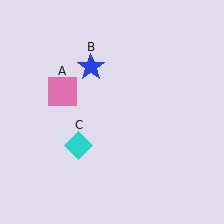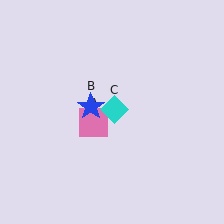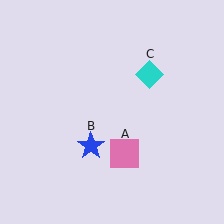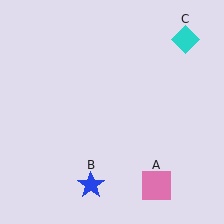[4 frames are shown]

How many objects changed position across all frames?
3 objects changed position: pink square (object A), blue star (object B), cyan diamond (object C).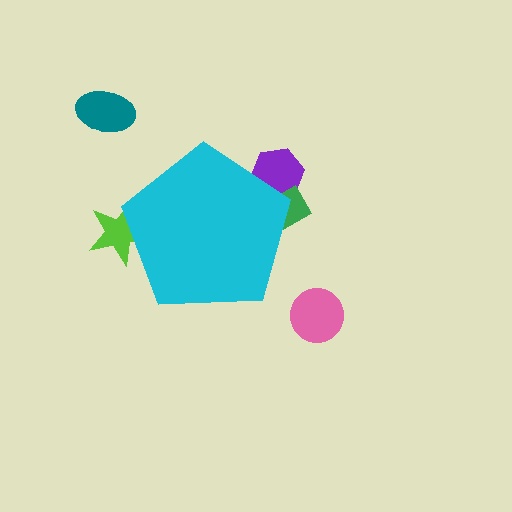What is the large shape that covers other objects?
A cyan pentagon.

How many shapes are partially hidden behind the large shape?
3 shapes are partially hidden.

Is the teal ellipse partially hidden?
No, the teal ellipse is fully visible.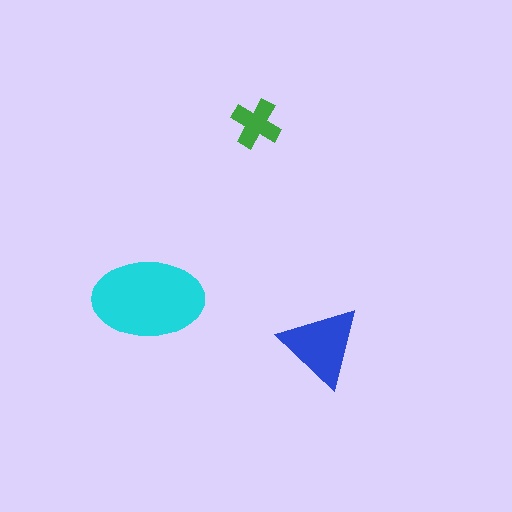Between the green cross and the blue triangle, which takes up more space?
The blue triangle.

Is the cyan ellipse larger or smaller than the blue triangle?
Larger.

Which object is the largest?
The cyan ellipse.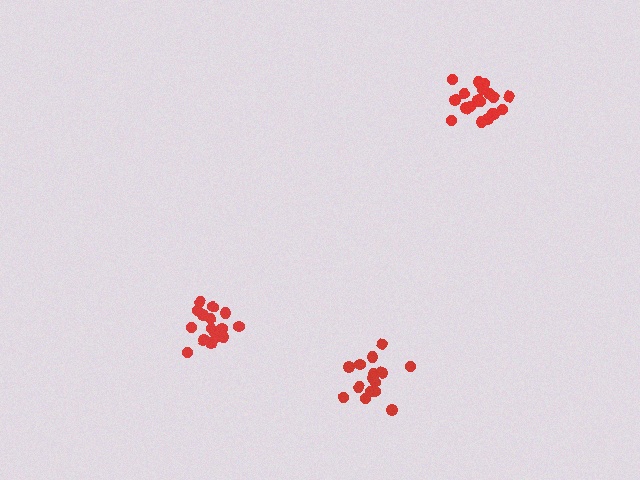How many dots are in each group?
Group 1: 18 dots, Group 2: 20 dots, Group 3: 15 dots (53 total).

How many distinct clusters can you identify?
There are 3 distinct clusters.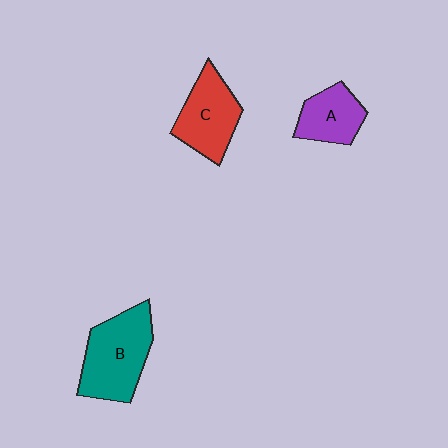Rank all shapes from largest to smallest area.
From largest to smallest: B (teal), C (red), A (purple).